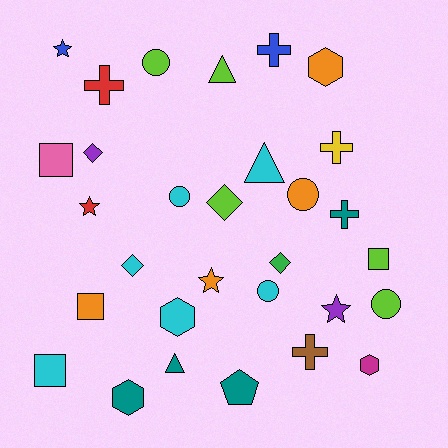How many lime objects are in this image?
There are 5 lime objects.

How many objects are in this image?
There are 30 objects.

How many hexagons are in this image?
There are 4 hexagons.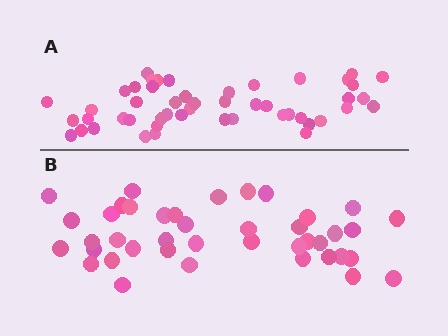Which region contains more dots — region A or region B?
Region A (the top region) has more dots.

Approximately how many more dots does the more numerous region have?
Region A has roughly 8 or so more dots than region B.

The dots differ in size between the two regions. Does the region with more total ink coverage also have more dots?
No. Region B has more total ink coverage because its dots are larger, but region A actually contains more individual dots. Total area can be misleading — the number of items is what matters here.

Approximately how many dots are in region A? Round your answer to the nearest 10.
About 50 dots. (The exact count is 49, which rounds to 50.)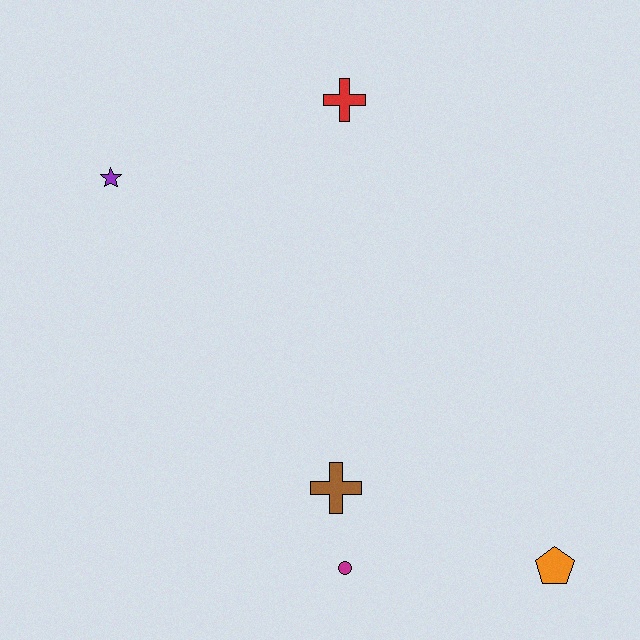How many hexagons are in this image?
There are no hexagons.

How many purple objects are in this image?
There is 1 purple object.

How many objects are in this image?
There are 5 objects.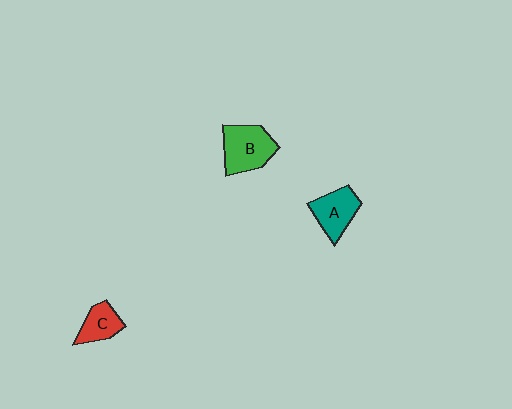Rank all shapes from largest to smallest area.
From largest to smallest: B (green), A (teal), C (red).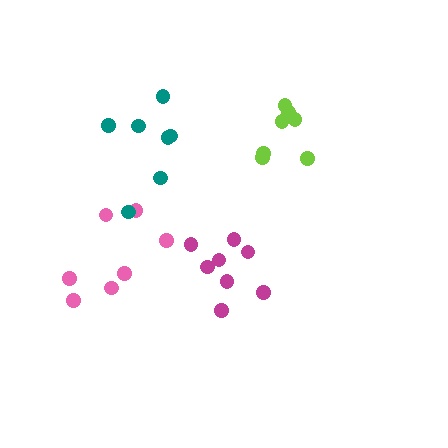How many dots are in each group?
Group 1: 7 dots, Group 2: 7 dots, Group 3: 8 dots, Group 4: 7 dots (29 total).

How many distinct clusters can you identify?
There are 4 distinct clusters.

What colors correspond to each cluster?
The clusters are colored: pink, teal, magenta, lime.